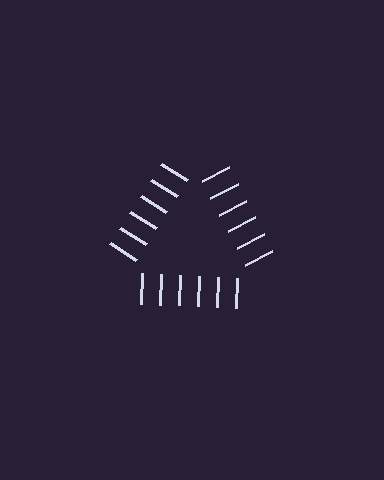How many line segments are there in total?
18 — 6 along each of the 3 edges.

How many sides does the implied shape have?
3 sides — the line-ends trace a triangle.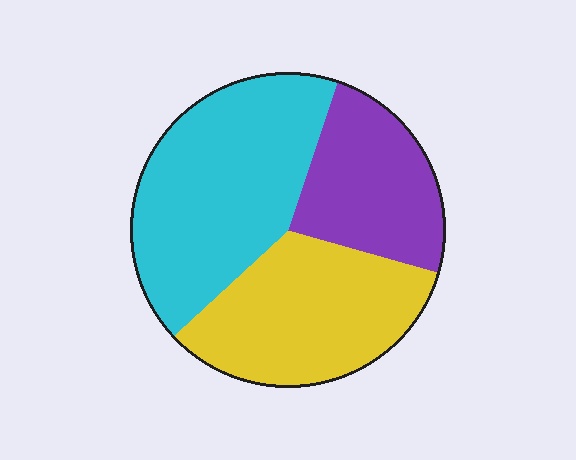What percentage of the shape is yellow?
Yellow takes up between a third and a half of the shape.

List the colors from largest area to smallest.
From largest to smallest: cyan, yellow, purple.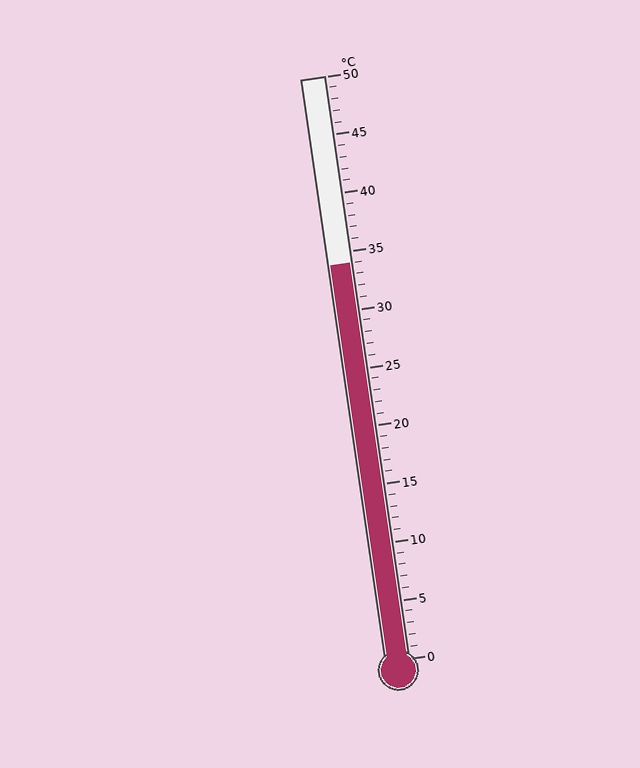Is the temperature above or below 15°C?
The temperature is above 15°C.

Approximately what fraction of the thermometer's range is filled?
The thermometer is filled to approximately 70% of its range.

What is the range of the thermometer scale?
The thermometer scale ranges from 0°C to 50°C.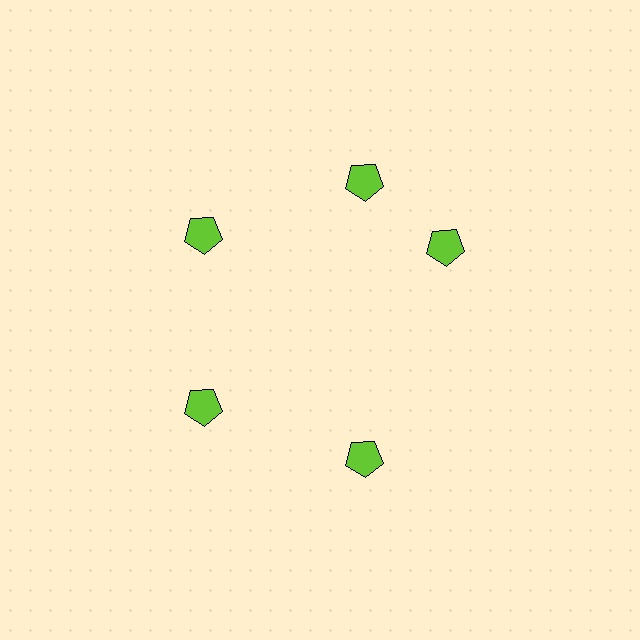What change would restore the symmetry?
The symmetry would be restored by rotating it back into even spacing with its neighbors so that all 5 pentagons sit at equal angles and equal distance from the center.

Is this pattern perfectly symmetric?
No. The 5 lime pentagons are arranged in a ring, but one element near the 3 o'clock position is rotated out of alignment along the ring, breaking the 5-fold rotational symmetry.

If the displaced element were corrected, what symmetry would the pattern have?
It would have 5-fold rotational symmetry — the pattern would map onto itself every 72 degrees.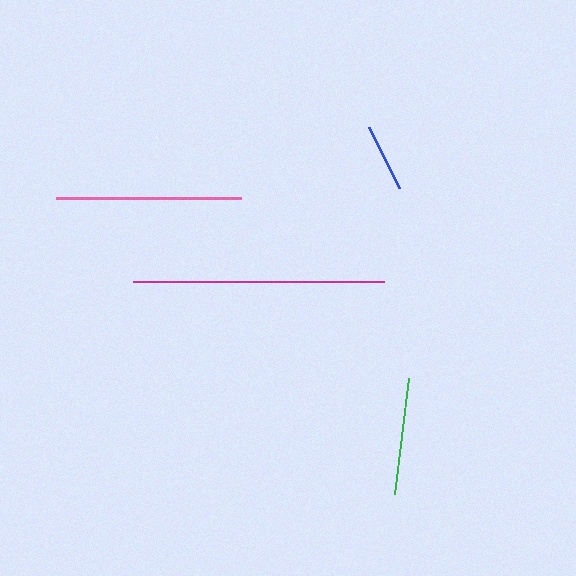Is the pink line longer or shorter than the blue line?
The pink line is longer than the blue line.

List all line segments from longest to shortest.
From longest to shortest: magenta, pink, green, blue.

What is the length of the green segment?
The green segment is approximately 117 pixels long.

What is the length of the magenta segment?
The magenta segment is approximately 251 pixels long.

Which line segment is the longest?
The magenta line is the longest at approximately 251 pixels.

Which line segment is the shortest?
The blue line is the shortest at approximately 68 pixels.